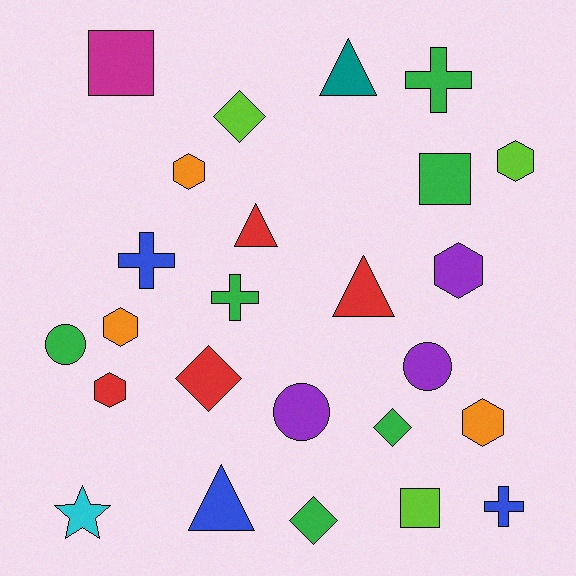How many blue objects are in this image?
There are 3 blue objects.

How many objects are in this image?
There are 25 objects.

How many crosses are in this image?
There are 4 crosses.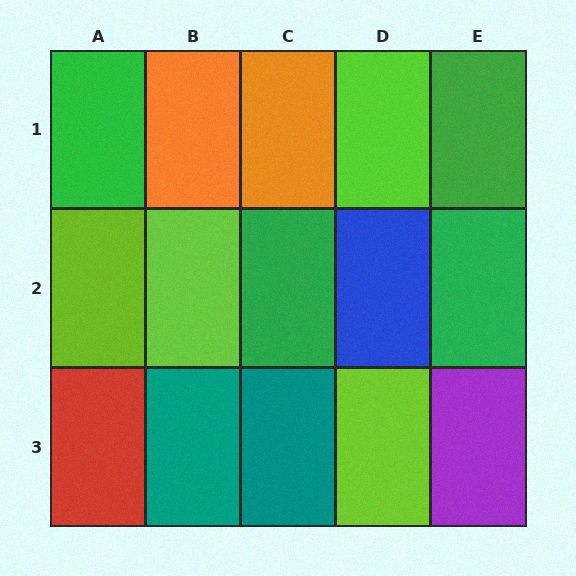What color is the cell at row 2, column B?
Lime.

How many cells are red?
1 cell is red.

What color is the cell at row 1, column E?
Green.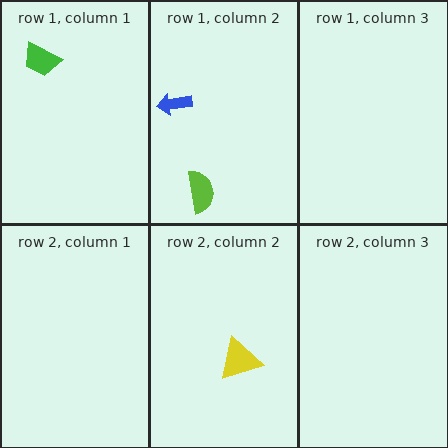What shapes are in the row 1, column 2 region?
The lime semicircle, the blue arrow.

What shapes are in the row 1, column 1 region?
The green trapezoid.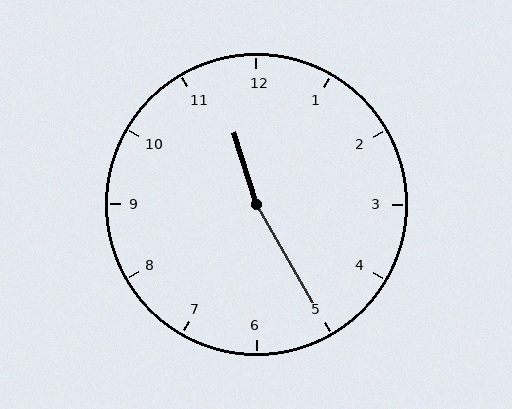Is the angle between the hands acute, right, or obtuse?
It is obtuse.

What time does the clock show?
11:25.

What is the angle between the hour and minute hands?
Approximately 168 degrees.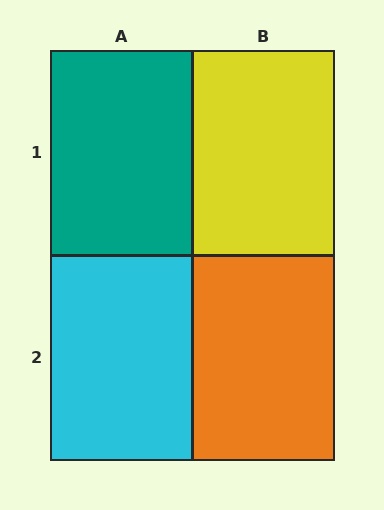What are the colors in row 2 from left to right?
Cyan, orange.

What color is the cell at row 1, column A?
Teal.